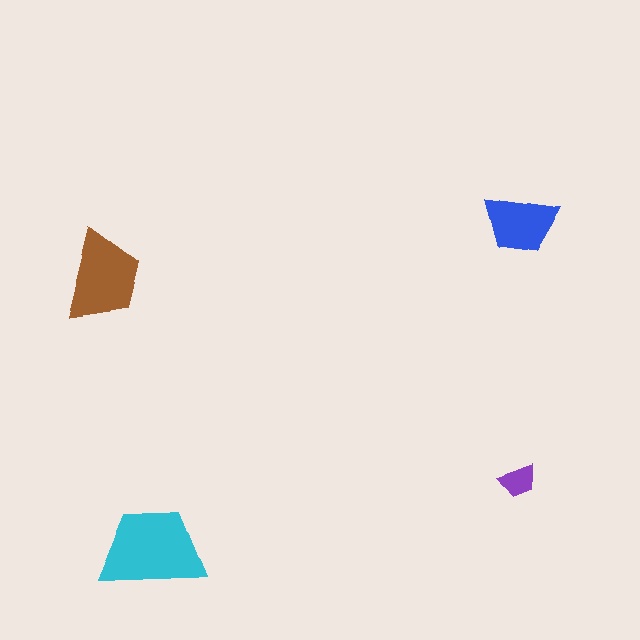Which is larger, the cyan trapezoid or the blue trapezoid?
The cyan one.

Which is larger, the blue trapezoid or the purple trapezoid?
The blue one.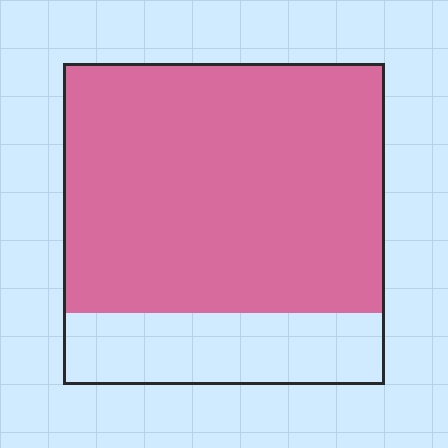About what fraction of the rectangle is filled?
About four fifths (4/5).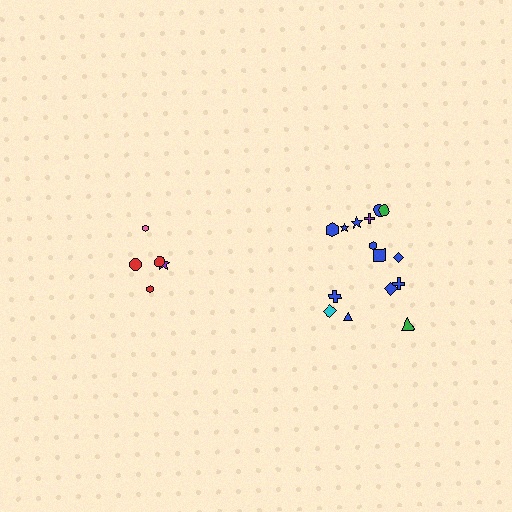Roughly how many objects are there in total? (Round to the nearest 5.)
Roughly 20 objects in total.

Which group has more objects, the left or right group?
The right group.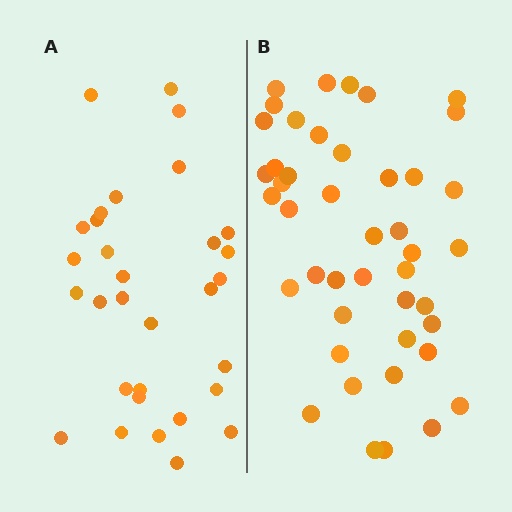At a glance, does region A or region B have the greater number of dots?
Region B (the right region) has more dots.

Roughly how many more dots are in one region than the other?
Region B has approximately 15 more dots than region A.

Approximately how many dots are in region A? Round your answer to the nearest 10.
About 30 dots. (The exact count is 31, which rounds to 30.)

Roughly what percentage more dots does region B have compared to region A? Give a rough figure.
About 40% more.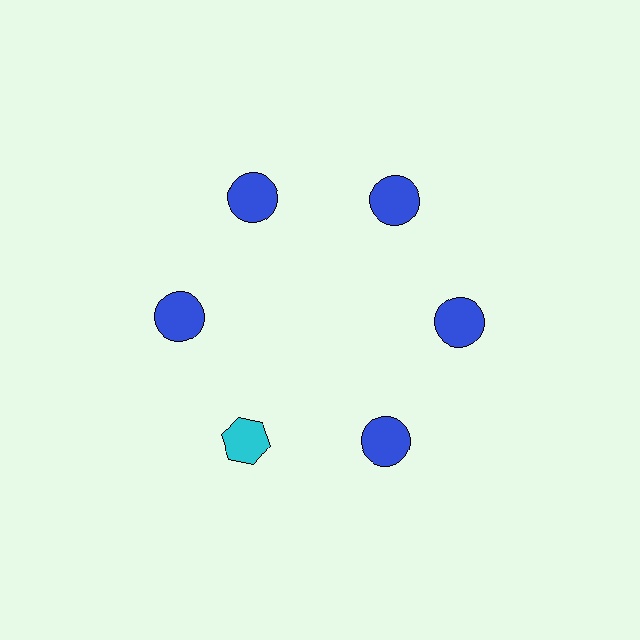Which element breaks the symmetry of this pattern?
The cyan hexagon at roughly the 7 o'clock position breaks the symmetry. All other shapes are blue circles.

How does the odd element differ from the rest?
It differs in both color (cyan instead of blue) and shape (hexagon instead of circle).